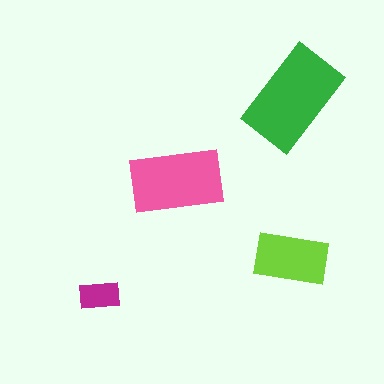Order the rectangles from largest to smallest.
the green one, the pink one, the lime one, the magenta one.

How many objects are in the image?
There are 4 objects in the image.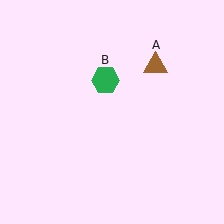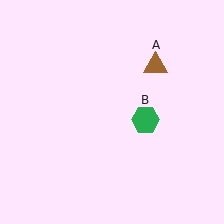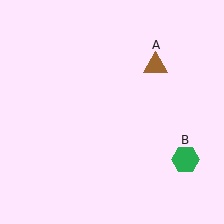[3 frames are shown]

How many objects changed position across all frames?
1 object changed position: green hexagon (object B).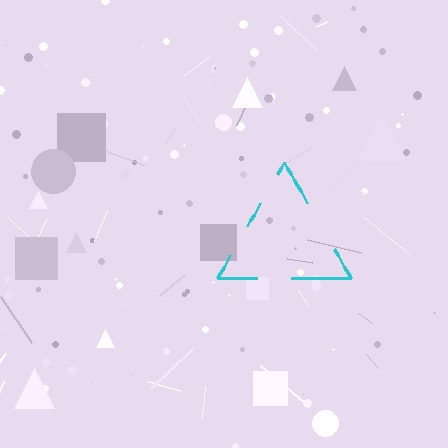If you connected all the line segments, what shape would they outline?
They would outline a triangle.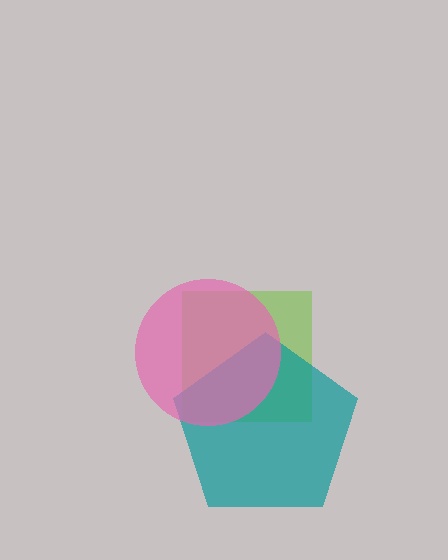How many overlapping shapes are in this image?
There are 3 overlapping shapes in the image.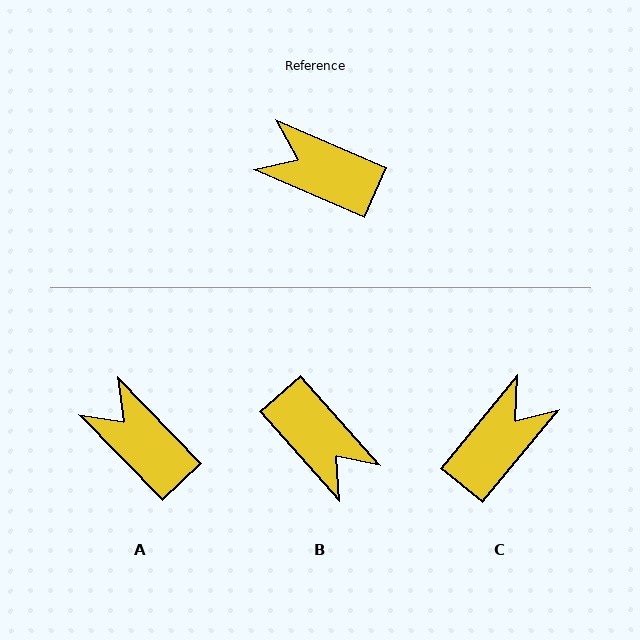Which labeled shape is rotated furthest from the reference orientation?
B, about 155 degrees away.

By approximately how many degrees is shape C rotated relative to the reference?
Approximately 106 degrees clockwise.